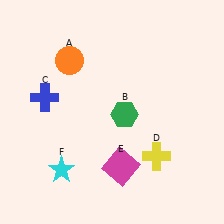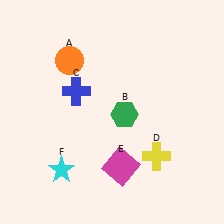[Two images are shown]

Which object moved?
The blue cross (C) moved right.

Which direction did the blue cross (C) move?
The blue cross (C) moved right.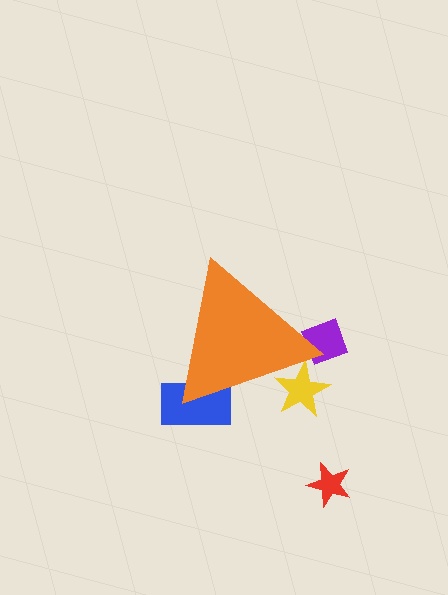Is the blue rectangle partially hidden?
Yes, the blue rectangle is partially hidden behind the orange triangle.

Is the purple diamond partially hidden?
Yes, the purple diamond is partially hidden behind the orange triangle.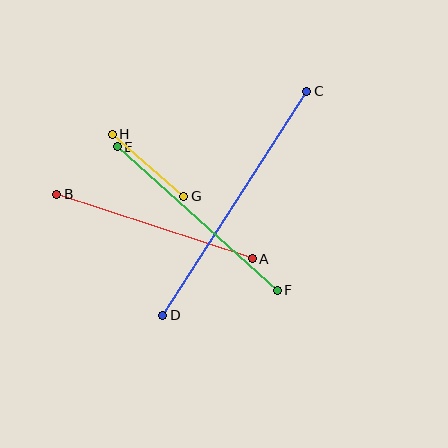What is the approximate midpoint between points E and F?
The midpoint is at approximately (197, 218) pixels.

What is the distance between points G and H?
The distance is approximately 95 pixels.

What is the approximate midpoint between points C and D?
The midpoint is at approximately (235, 203) pixels.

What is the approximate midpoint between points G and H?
The midpoint is at approximately (148, 165) pixels.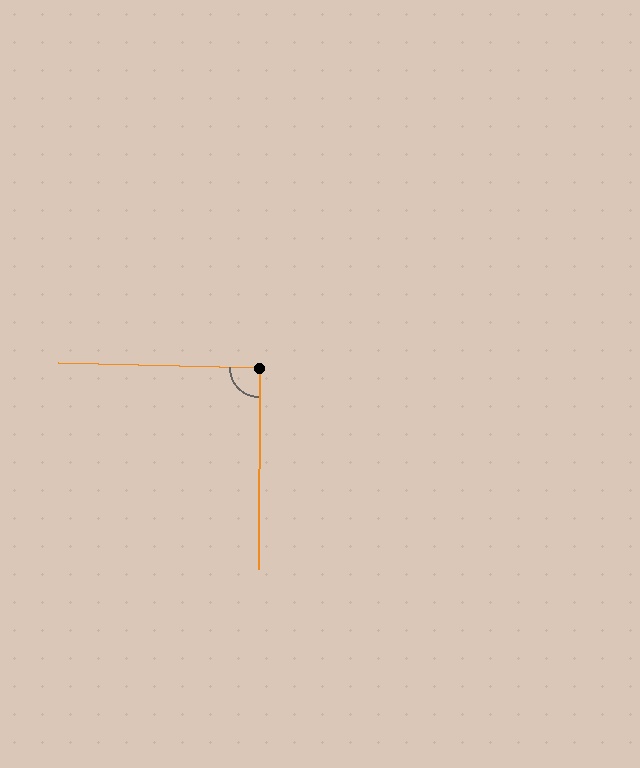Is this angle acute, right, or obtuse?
It is approximately a right angle.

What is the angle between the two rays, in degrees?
Approximately 91 degrees.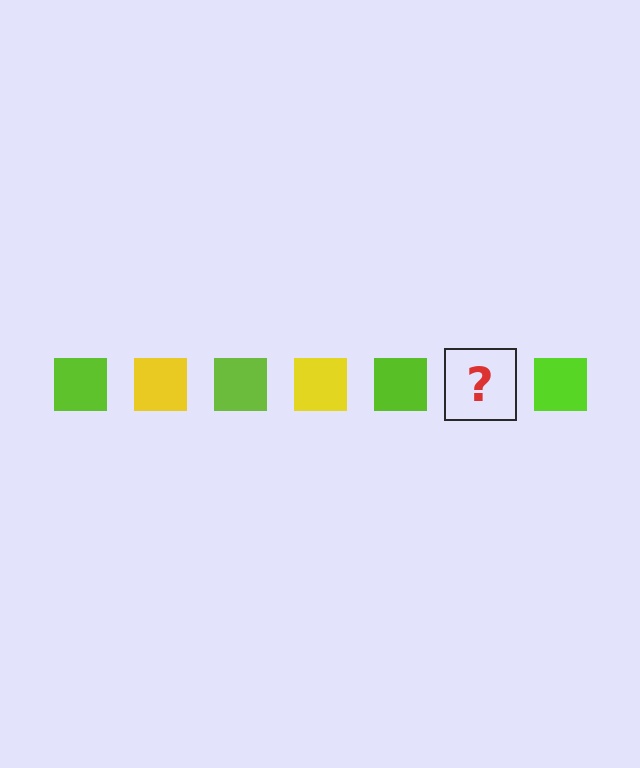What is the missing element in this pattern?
The missing element is a yellow square.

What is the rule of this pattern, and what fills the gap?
The rule is that the pattern cycles through lime, yellow squares. The gap should be filled with a yellow square.